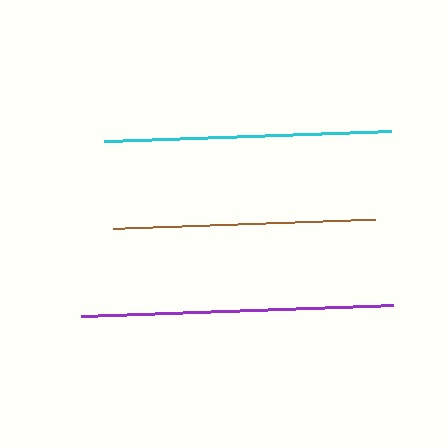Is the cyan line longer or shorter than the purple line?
The purple line is longer than the cyan line.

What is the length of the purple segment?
The purple segment is approximately 312 pixels long.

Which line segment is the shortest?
The brown line is the shortest at approximately 261 pixels.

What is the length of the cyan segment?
The cyan segment is approximately 286 pixels long.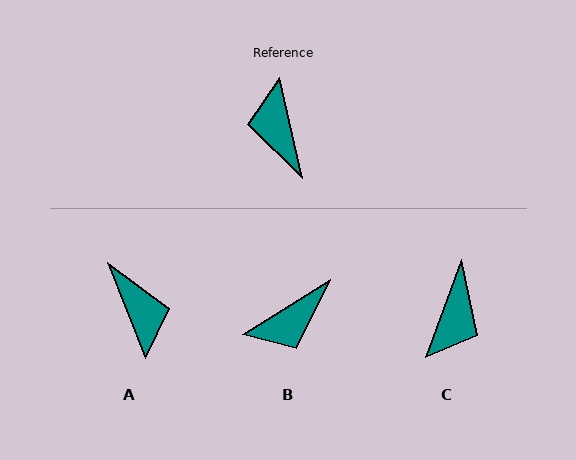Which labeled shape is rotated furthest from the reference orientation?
A, about 171 degrees away.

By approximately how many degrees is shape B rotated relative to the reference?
Approximately 109 degrees counter-clockwise.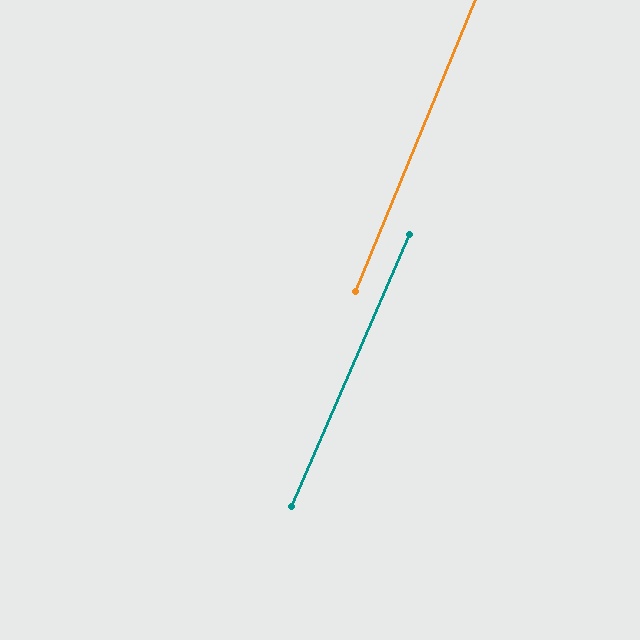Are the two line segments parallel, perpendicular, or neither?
Parallel — their directions differ by only 1.1°.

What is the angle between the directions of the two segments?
Approximately 1 degree.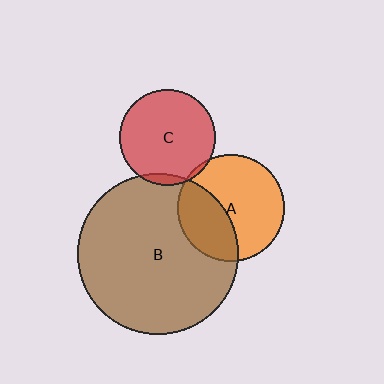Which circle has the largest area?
Circle B (brown).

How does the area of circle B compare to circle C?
Approximately 2.8 times.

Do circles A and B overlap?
Yes.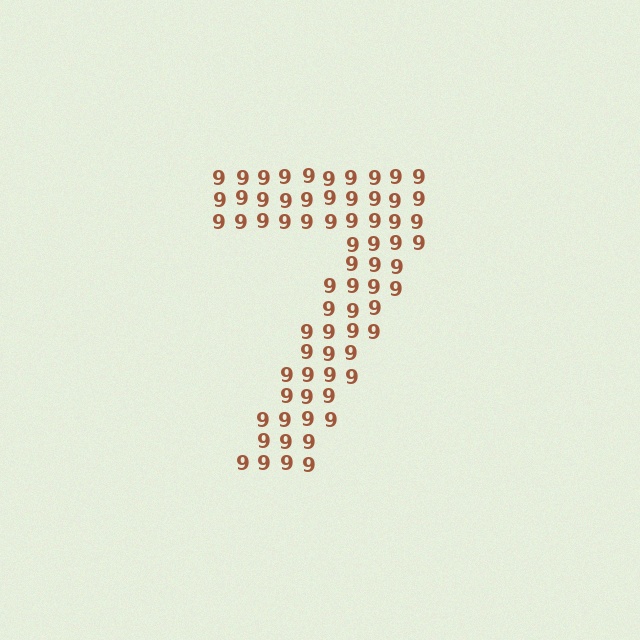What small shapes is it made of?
It is made of small digit 9's.